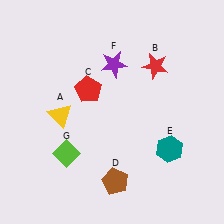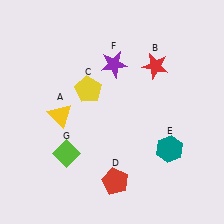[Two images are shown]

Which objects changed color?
C changed from red to yellow. D changed from brown to red.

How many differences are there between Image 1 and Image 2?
There are 2 differences between the two images.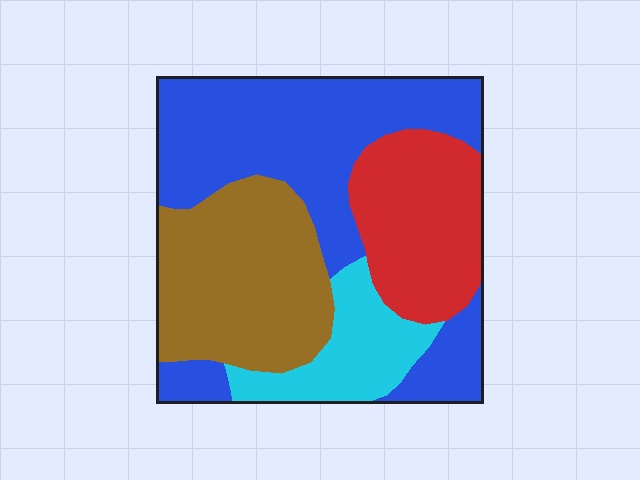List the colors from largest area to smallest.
From largest to smallest: blue, brown, red, cyan.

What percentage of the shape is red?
Red covers 20% of the shape.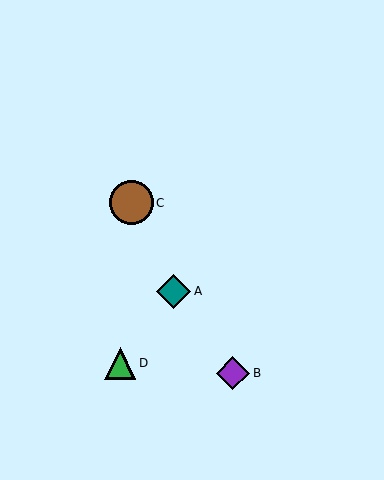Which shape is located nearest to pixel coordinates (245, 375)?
The purple diamond (labeled B) at (233, 373) is nearest to that location.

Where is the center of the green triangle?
The center of the green triangle is at (120, 363).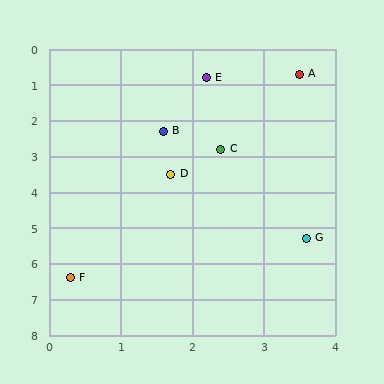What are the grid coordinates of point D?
Point D is at approximately (1.7, 3.5).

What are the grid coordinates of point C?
Point C is at approximately (2.4, 2.8).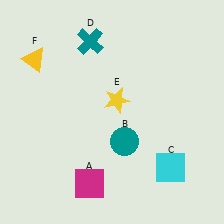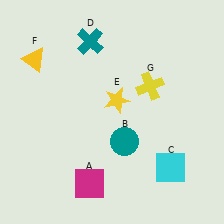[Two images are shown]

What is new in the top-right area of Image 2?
A yellow cross (G) was added in the top-right area of Image 2.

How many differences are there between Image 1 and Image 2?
There is 1 difference between the two images.